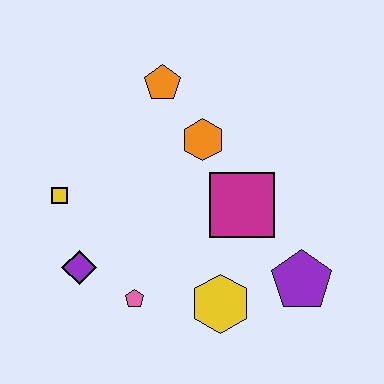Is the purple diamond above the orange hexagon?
No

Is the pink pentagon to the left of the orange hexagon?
Yes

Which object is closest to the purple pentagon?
The yellow hexagon is closest to the purple pentagon.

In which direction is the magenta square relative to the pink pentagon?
The magenta square is to the right of the pink pentagon.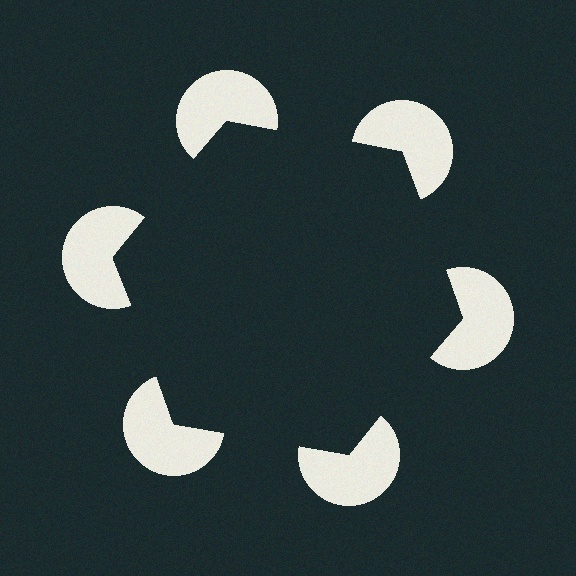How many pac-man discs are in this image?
There are 6 — one at each vertex of the illusory hexagon.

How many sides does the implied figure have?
6 sides.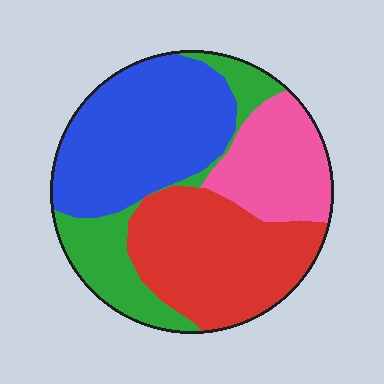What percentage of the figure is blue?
Blue takes up between a third and a half of the figure.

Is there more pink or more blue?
Blue.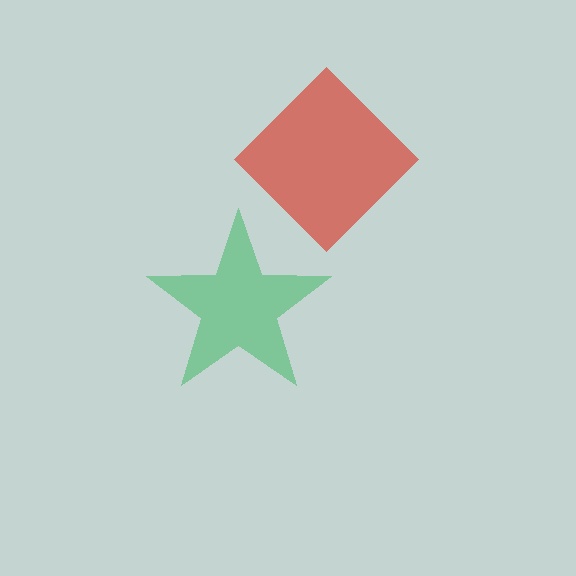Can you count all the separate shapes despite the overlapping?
Yes, there are 2 separate shapes.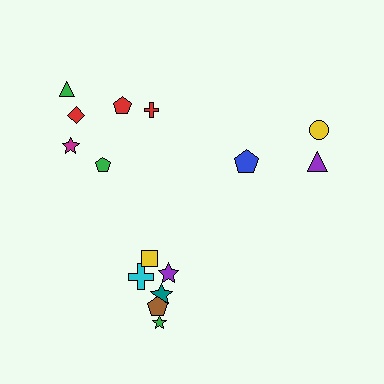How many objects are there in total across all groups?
There are 15 objects.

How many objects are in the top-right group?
There are 3 objects.